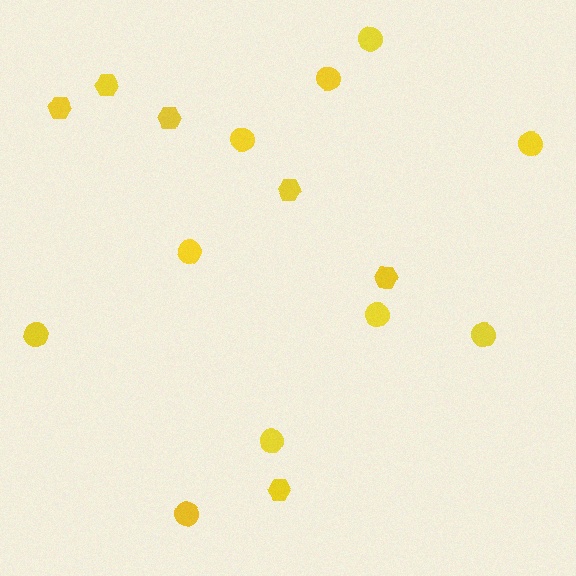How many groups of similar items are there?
There are 2 groups: one group of circles (10) and one group of hexagons (6).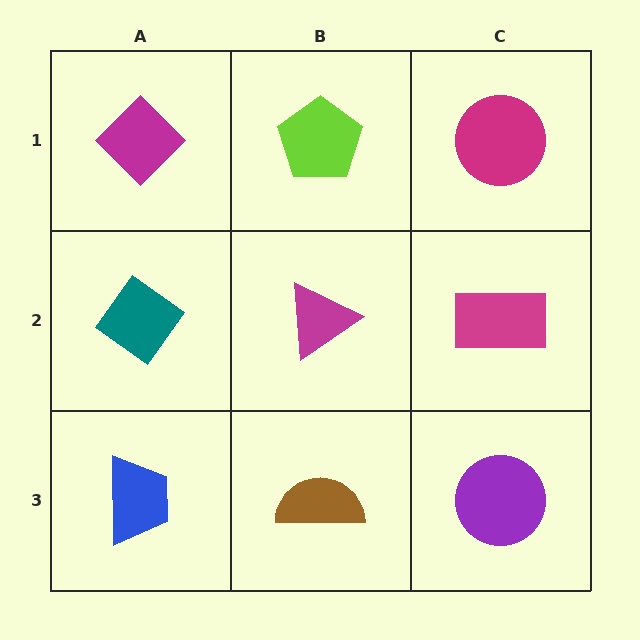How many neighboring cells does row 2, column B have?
4.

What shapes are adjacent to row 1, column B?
A magenta triangle (row 2, column B), a magenta diamond (row 1, column A), a magenta circle (row 1, column C).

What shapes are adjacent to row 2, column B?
A lime pentagon (row 1, column B), a brown semicircle (row 3, column B), a teal diamond (row 2, column A), a magenta rectangle (row 2, column C).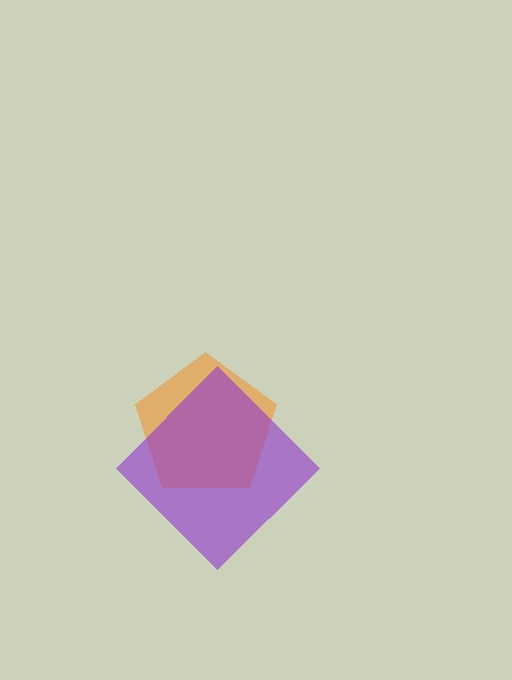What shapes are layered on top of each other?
The layered shapes are: an orange pentagon, a purple diamond.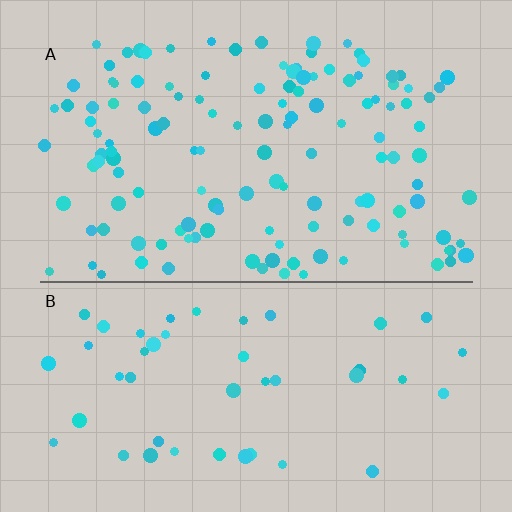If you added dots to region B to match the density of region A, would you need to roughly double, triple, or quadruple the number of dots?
Approximately triple.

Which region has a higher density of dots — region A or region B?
A (the top).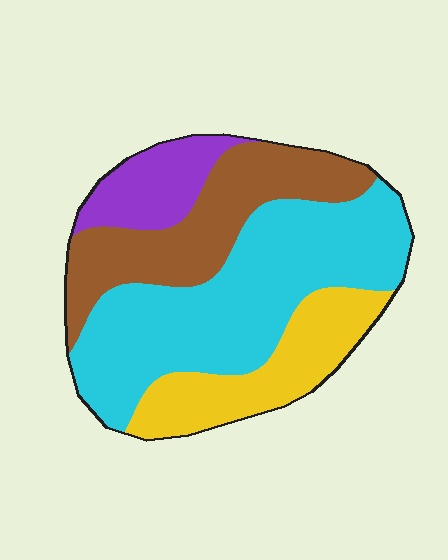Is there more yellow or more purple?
Yellow.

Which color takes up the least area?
Purple, at roughly 10%.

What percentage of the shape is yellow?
Yellow takes up about one fifth (1/5) of the shape.